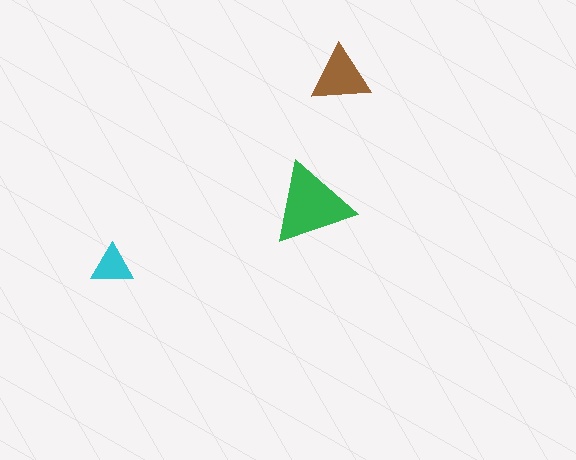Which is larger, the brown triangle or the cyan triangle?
The brown one.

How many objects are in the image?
There are 3 objects in the image.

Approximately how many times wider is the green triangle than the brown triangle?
About 1.5 times wider.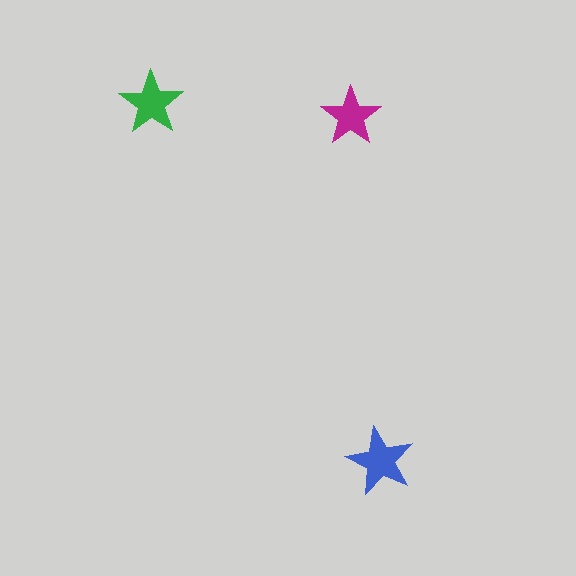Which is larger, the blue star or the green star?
The blue one.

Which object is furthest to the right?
The blue star is rightmost.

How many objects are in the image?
There are 3 objects in the image.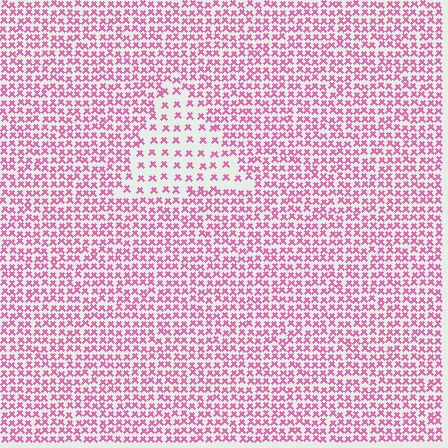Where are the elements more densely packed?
The elements are more densely packed outside the triangle boundary.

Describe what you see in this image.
The image contains small pink elements arranged at two different densities. A triangle-shaped region is visible where the elements are less densely packed than the surrounding area.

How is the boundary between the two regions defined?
The boundary is defined by a change in element density (approximately 2.2x ratio). All elements are the same color, size, and shape.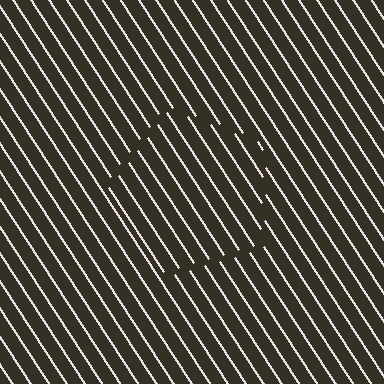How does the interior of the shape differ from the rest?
The interior of the shape contains the same grating, shifted by half a period — the contour is defined by the phase discontinuity where line-ends from the inner and outer gratings abut.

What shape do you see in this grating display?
An illusory pentagon. The interior of the shape contains the same grating, shifted by half a period — the contour is defined by the phase discontinuity where line-ends from the inner and outer gratings abut.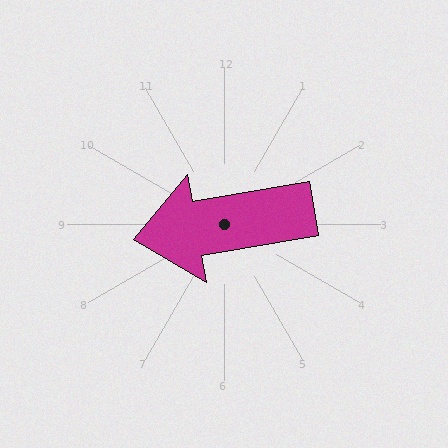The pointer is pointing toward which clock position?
Roughly 9 o'clock.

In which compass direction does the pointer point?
West.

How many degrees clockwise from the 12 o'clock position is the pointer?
Approximately 260 degrees.